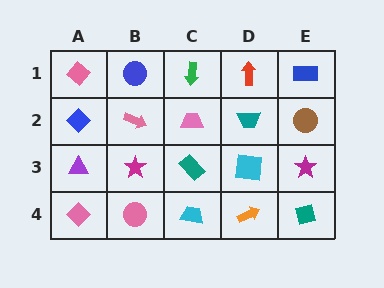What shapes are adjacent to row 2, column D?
A red arrow (row 1, column D), a cyan square (row 3, column D), a pink trapezoid (row 2, column C), a brown circle (row 2, column E).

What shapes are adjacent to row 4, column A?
A purple triangle (row 3, column A), a pink circle (row 4, column B).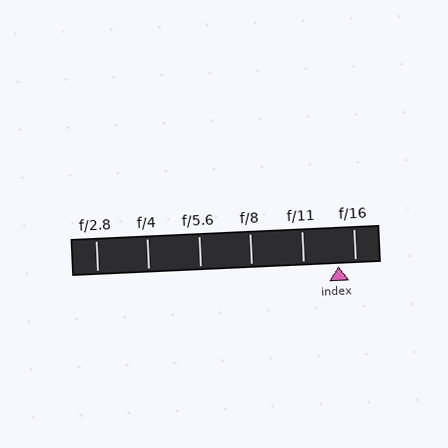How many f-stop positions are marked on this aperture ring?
There are 6 f-stop positions marked.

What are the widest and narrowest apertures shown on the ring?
The widest aperture shown is f/2.8 and the narrowest is f/16.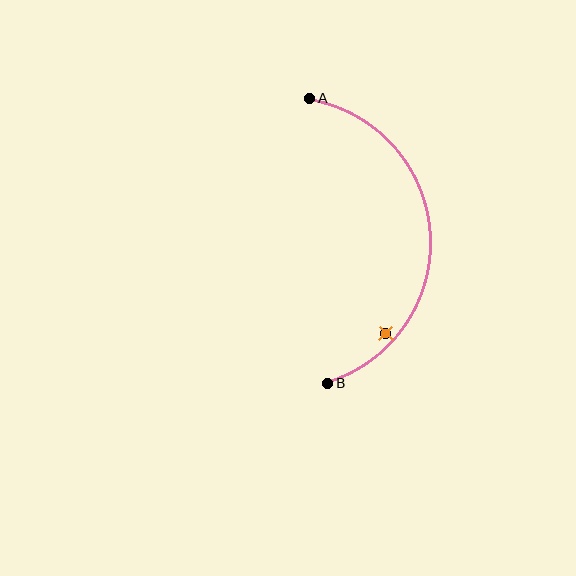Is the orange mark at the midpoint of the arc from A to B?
No — the orange mark does not lie on the arc at all. It sits slightly inside the curve.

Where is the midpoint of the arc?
The arc midpoint is the point on the curve farthest from the straight line joining A and B. It sits to the right of that line.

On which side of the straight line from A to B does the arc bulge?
The arc bulges to the right of the straight line connecting A and B.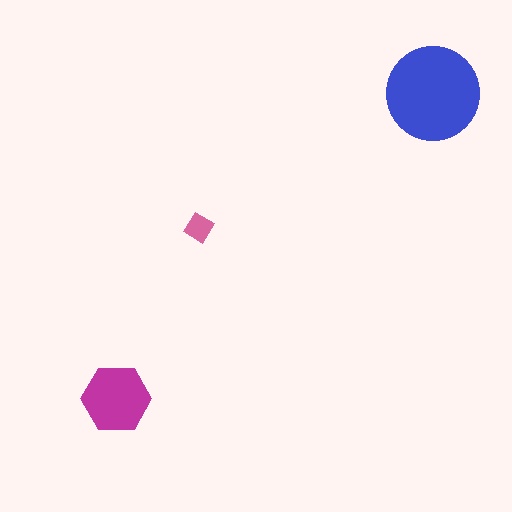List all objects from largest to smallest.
The blue circle, the magenta hexagon, the pink diamond.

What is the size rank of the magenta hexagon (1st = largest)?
2nd.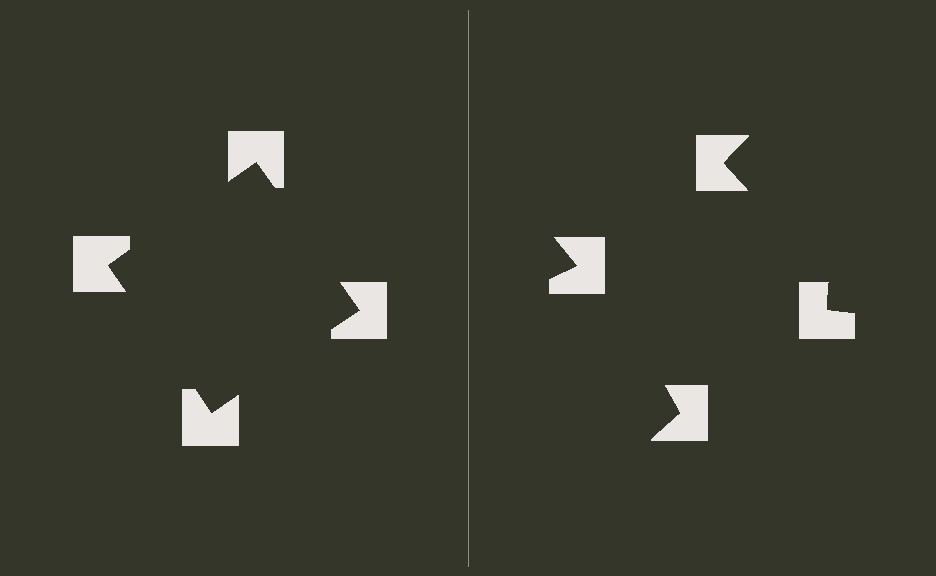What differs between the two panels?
The notched squares are positioned identically on both sides; only the wedge orientations differ. On the left they align to a square; on the right they are misaligned.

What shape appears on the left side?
An illusory square.